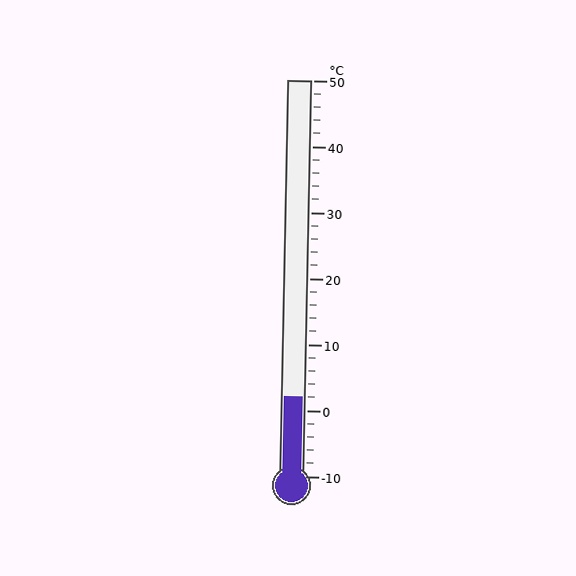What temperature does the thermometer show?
The thermometer shows approximately 2°C.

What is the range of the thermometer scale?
The thermometer scale ranges from -10°C to 50°C.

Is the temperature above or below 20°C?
The temperature is below 20°C.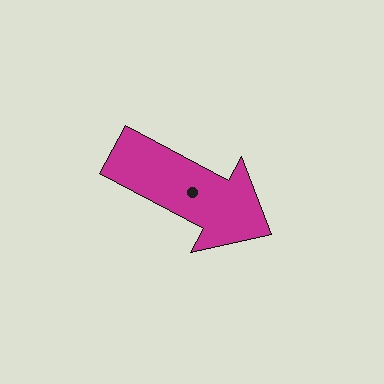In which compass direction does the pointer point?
Southeast.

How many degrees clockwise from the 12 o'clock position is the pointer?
Approximately 118 degrees.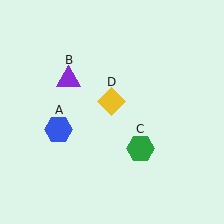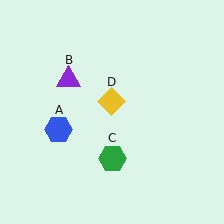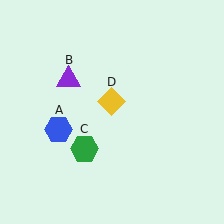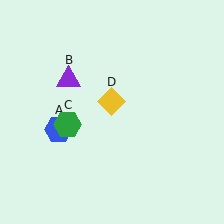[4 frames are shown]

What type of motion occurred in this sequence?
The green hexagon (object C) rotated clockwise around the center of the scene.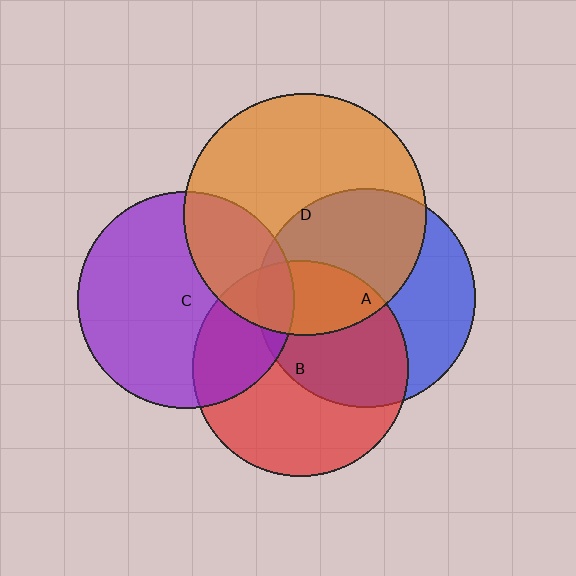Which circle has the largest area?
Circle D (orange).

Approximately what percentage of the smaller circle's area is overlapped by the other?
Approximately 25%.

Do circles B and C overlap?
Yes.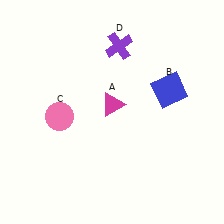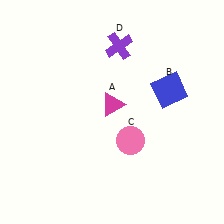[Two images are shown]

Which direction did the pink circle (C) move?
The pink circle (C) moved right.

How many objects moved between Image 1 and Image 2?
1 object moved between the two images.